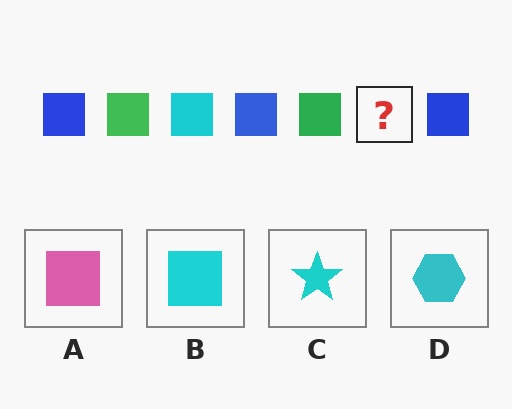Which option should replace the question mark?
Option B.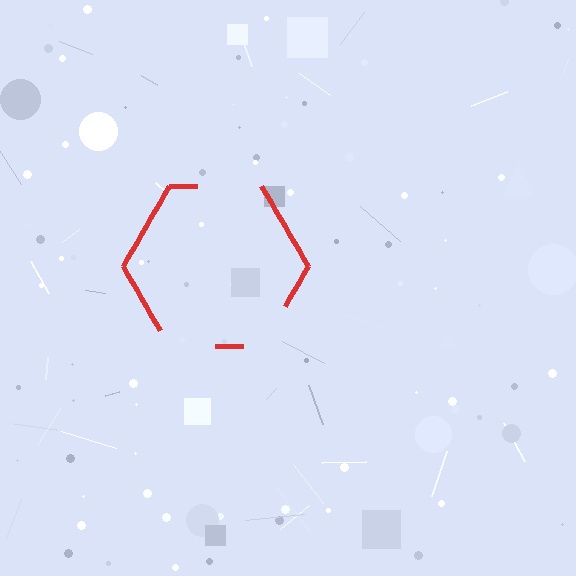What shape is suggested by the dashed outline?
The dashed outline suggests a hexagon.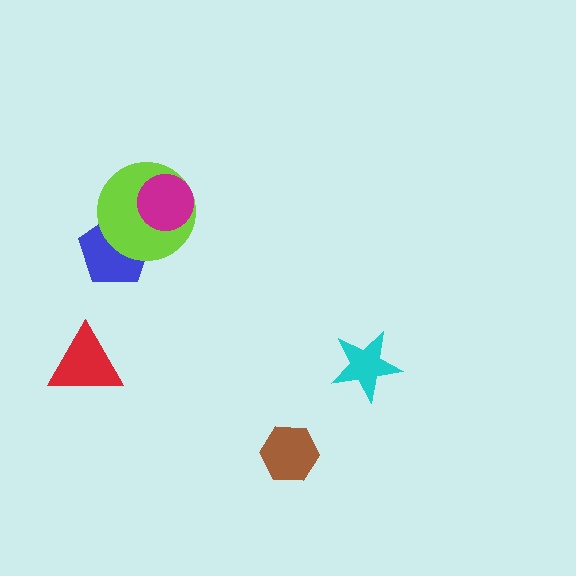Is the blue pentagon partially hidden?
Yes, it is partially covered by another shape.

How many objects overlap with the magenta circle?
1 object overlaps with the magenta circle.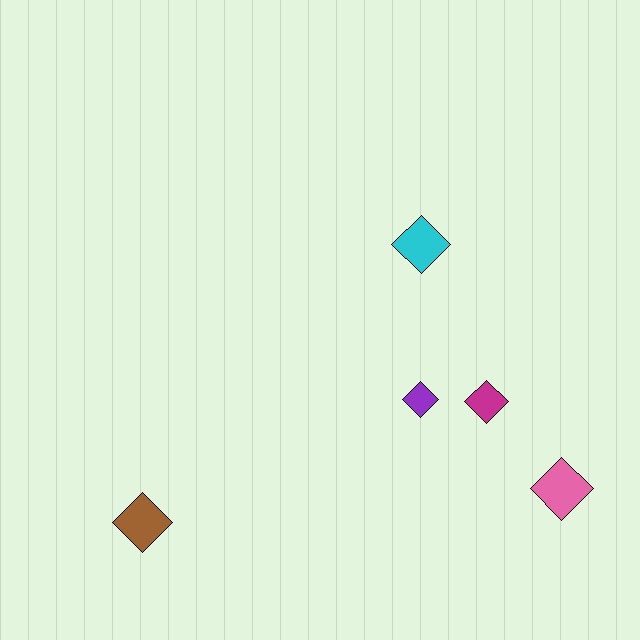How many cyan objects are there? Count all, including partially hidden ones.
There is 1 cyan object.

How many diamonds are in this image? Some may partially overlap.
There are 5 diamonds.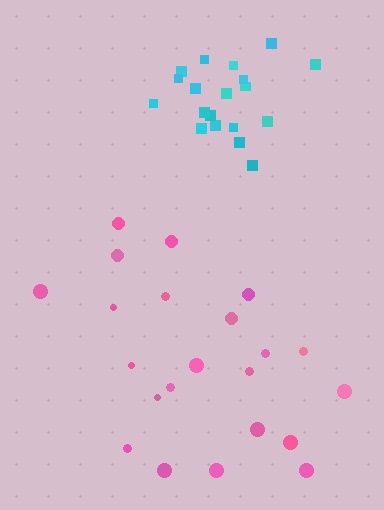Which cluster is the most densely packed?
Cyan.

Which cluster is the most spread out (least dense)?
Pink.